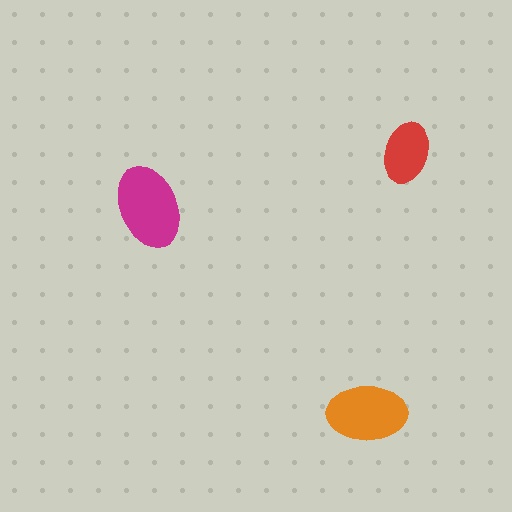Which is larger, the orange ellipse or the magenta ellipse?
The magenta one.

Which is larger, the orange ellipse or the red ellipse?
The orange one.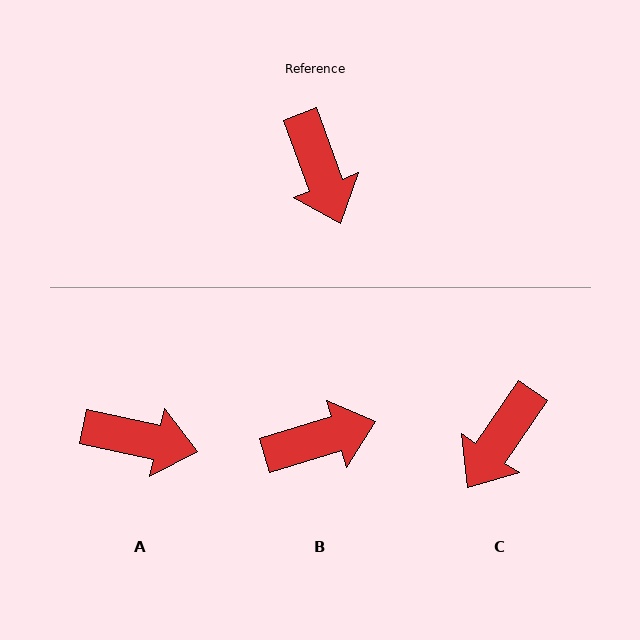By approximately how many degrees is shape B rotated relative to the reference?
Approximately 86 degrees counter-clockwise.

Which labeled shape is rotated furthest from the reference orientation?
B, about 86 degrees away.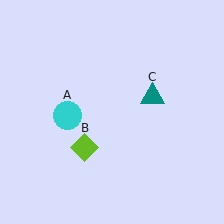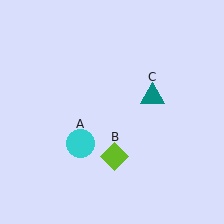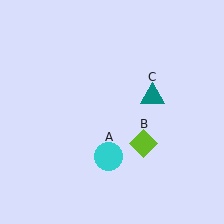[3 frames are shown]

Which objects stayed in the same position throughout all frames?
Teal triangle (object C) remained stationary.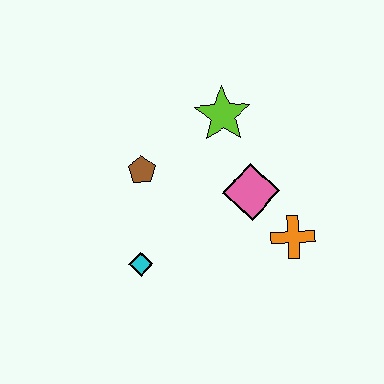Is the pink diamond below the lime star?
Yes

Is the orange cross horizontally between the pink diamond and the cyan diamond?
No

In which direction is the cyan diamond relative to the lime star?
The cyan diamond is below the lime star.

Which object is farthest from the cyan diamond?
The lime star is farthest from the cyan diamond.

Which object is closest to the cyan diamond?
The brown pentagon is closest to the cyan diamond.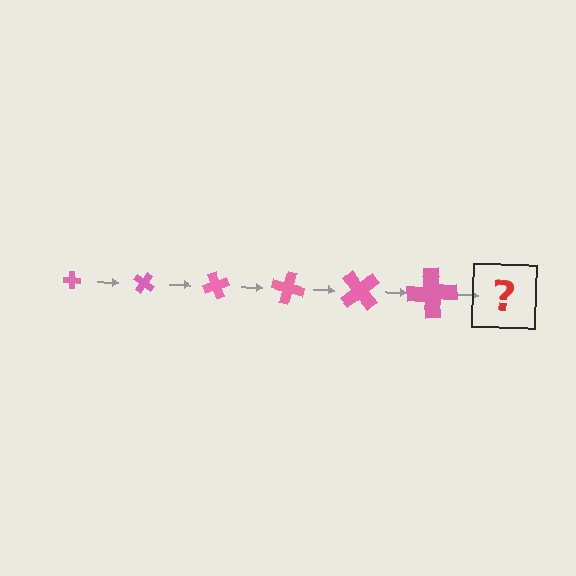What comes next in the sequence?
The next element should be a cross, larger than the previous one and rotated 210 degrees from the start.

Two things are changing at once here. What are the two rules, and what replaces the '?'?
The two rules are that the cross grows larger each step and it rotates 35 degrees each step. The '?' should be a cross, larger than the previous one and rotated 210 degrees from the start.